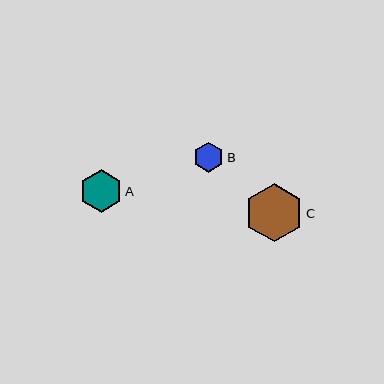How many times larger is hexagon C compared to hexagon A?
Hexagon C is approximately 1.4 times the size of hexagon A.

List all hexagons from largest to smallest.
From largest to smallest: C, A, B.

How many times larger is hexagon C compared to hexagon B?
Hexagon C is approximately 1.9 times the size of hexagon B.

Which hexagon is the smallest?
Hexagon B is the smallest with a size of approximately 30 pixels.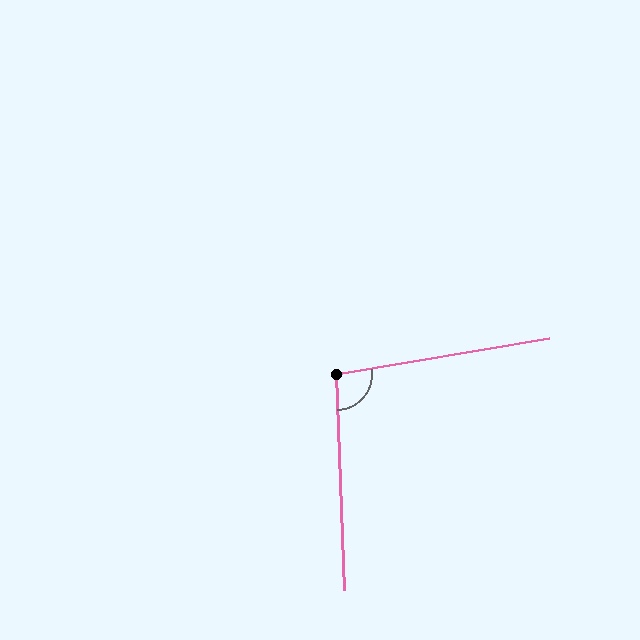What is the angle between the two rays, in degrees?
Approximately 97 degrees.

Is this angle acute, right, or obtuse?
It is obtuse.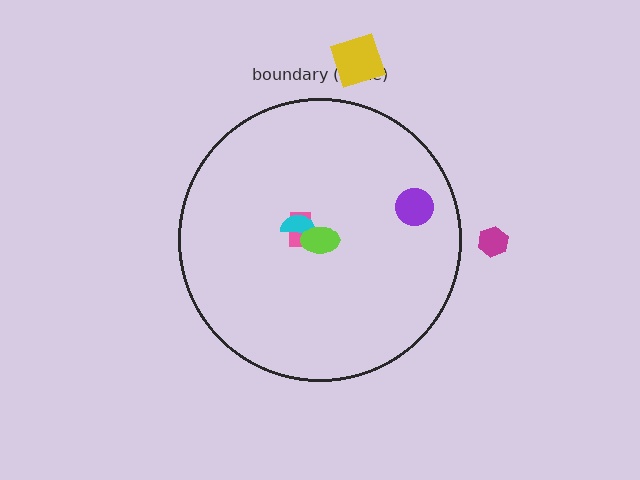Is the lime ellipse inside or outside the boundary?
Inside.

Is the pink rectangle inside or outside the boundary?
Inside.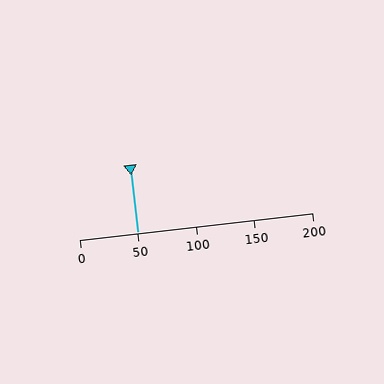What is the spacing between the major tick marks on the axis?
The major ticks are spaced 50 apart.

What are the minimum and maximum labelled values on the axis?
The axis runs from 0 to 200.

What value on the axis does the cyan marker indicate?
The marker indicates approximately 50.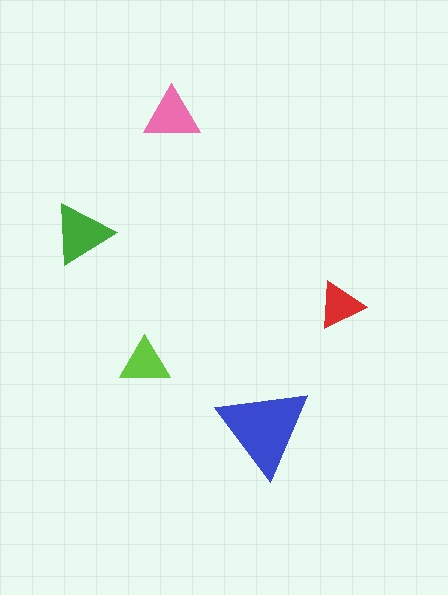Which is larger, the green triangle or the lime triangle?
The green one.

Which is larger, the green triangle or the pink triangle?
The green one.